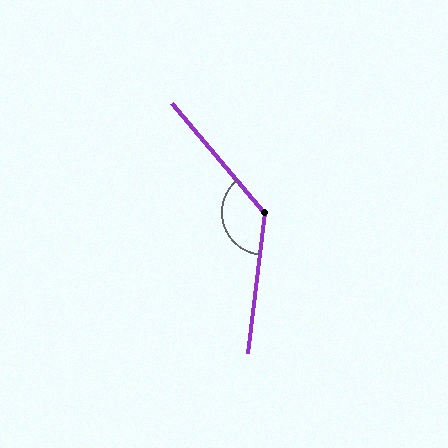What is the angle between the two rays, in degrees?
Approximately 133 degrees.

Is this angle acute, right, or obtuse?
It is obtuse.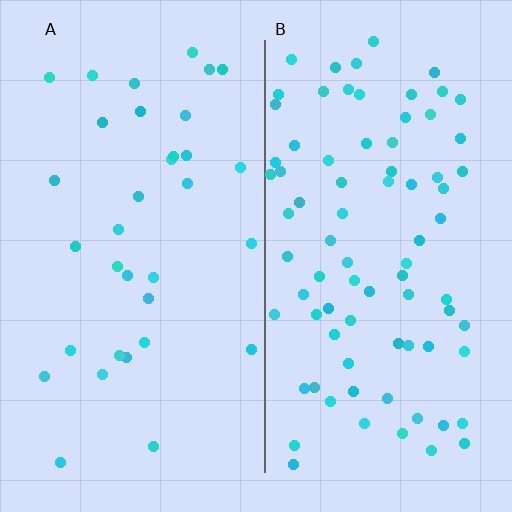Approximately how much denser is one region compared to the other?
Approximately 2.5× — region B over region A.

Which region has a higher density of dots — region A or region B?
B (the right).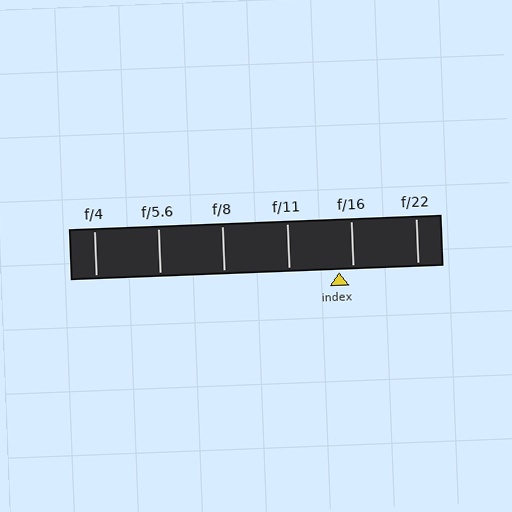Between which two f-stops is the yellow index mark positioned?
The index mark is between f/11 and f/16.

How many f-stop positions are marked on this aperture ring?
There are 6 f-stop positions marked.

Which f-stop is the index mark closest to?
The index mark is closest to f/16.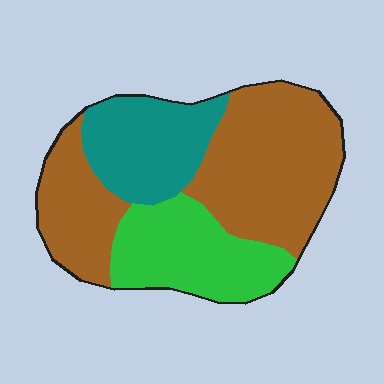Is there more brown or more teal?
Brown.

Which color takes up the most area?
Brown, at roughly 55%.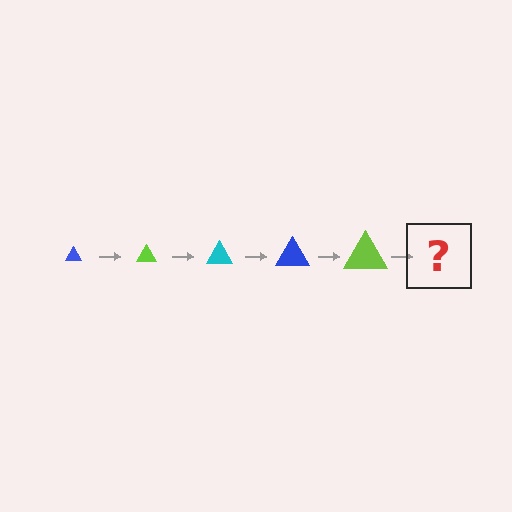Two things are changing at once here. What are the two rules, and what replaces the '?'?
The two rules are that the triangle grows larger each step and the color cycles through blue, lime, and cyan. The '?' should be a cyan triangle, larger than the previous one.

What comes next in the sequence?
The next element should be a cyan triangle, larger than the previous one.